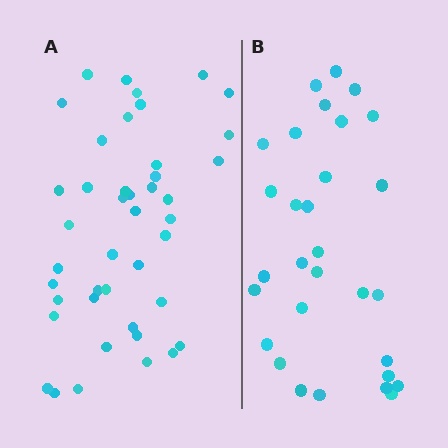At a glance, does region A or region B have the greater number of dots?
Region A (the left region) has more dots.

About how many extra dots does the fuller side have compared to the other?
Region A has approximately 15 more dots than region B.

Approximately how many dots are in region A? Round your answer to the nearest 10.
About 40 dots. (The exact count is 43, which rounds to 40.)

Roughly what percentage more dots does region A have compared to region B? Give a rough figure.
About 45% more.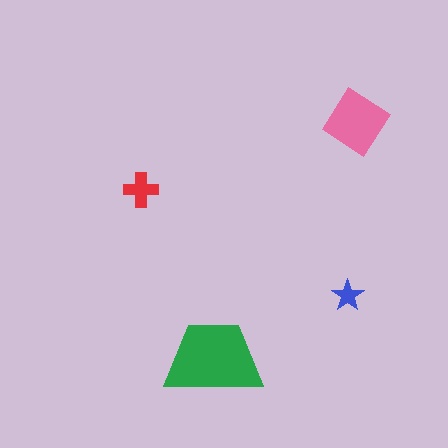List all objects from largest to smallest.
The green trapezoid, the pink diamond, the red cross, the blue star.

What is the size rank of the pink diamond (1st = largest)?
2nd.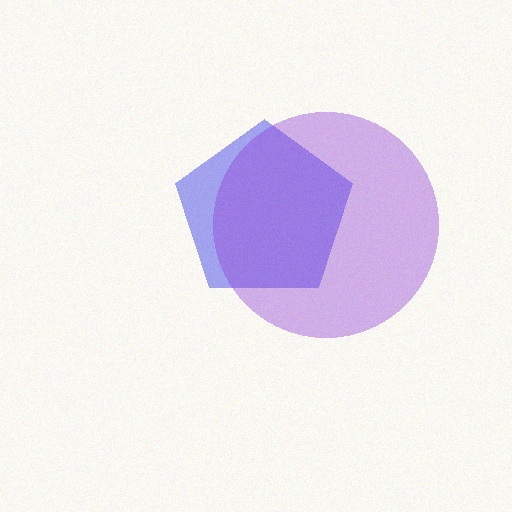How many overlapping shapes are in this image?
There are 2 overlapping shapes in the image.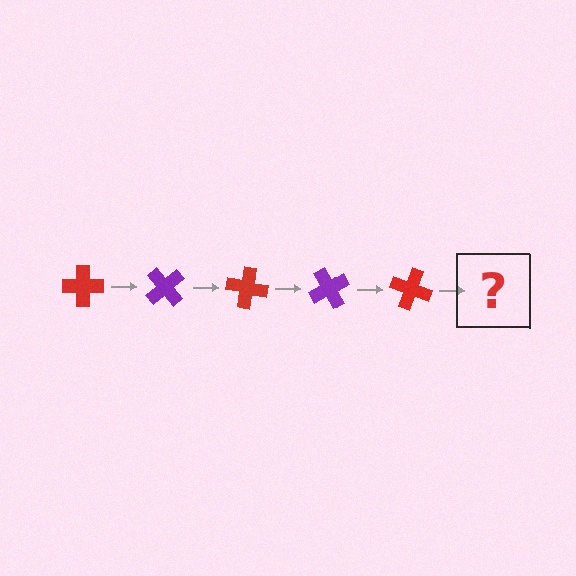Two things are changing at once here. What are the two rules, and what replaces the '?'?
The two rules are that it rotates 50 degrees each step and the color cycles through red and purple. The '?' should be a purple cross, rotated 250 degrees from the start.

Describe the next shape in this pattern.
It should be a purple cross, rotated 250 degrees from the start.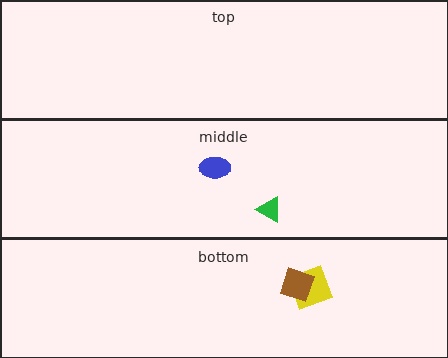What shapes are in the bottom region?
The yellow square, the brown diamond.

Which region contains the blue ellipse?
The middle region.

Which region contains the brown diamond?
The bottom region.